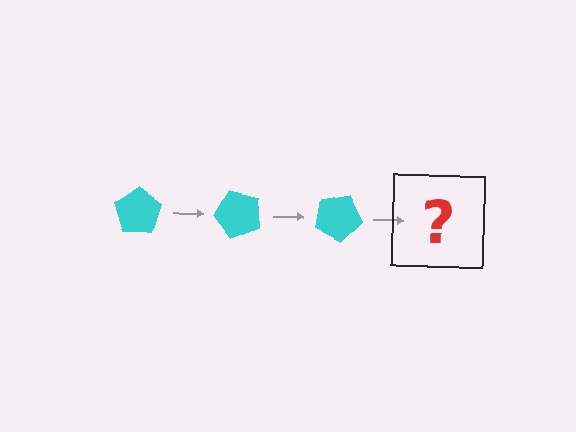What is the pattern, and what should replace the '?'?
The pattern is that the pentagon rotates 50 degrees each step. The '?' should be a cyan pentagon rotated 150 degrees.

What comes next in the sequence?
The next element should be a cyan pentagon rotated 150 degrees.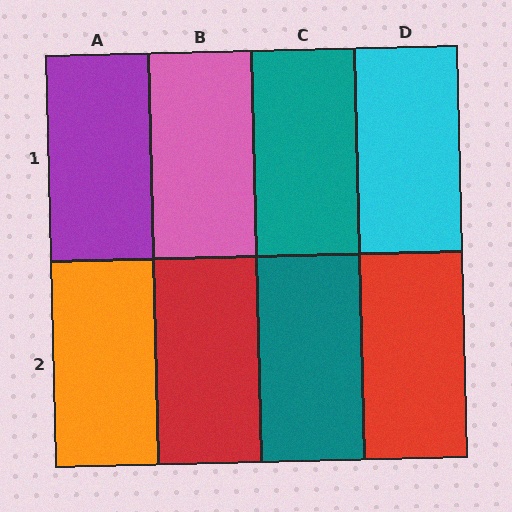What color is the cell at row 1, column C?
Teal.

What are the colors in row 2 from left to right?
Orange, red, teal, red.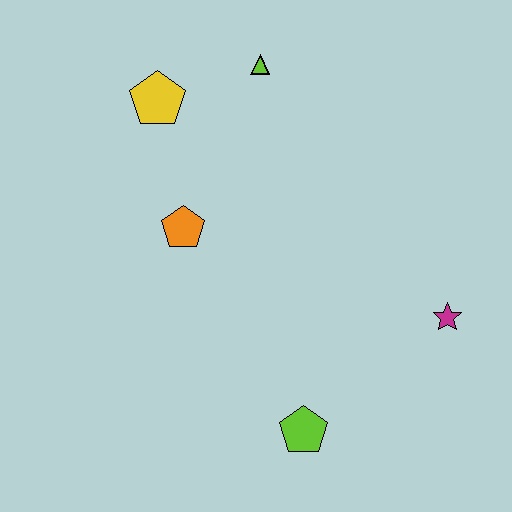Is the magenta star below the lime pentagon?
No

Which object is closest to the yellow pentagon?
The lime triangle is closest to the yellow pentagon.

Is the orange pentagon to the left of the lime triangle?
Yes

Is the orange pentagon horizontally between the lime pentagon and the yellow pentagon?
Yes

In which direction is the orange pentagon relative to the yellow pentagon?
The orange pentagon is below the yellow pentagon.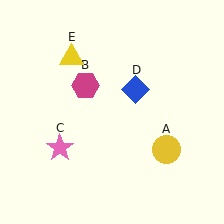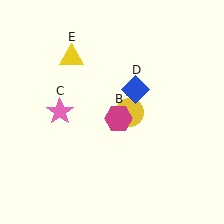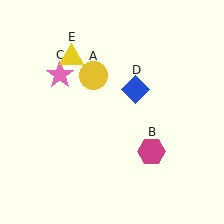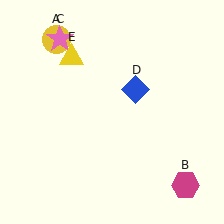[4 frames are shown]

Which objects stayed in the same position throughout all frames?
Blue diamond (object D) and yellow triangle (object E) remained stationary.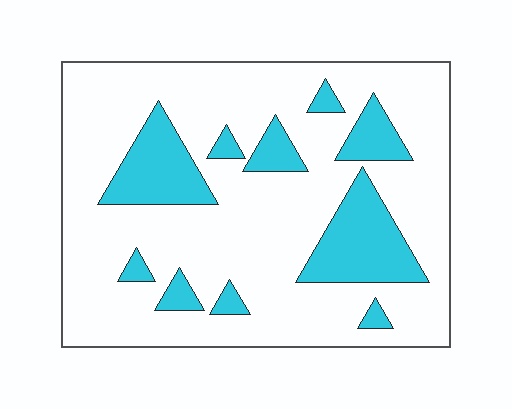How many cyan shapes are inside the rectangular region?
10.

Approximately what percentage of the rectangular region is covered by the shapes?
Approximately 20%.